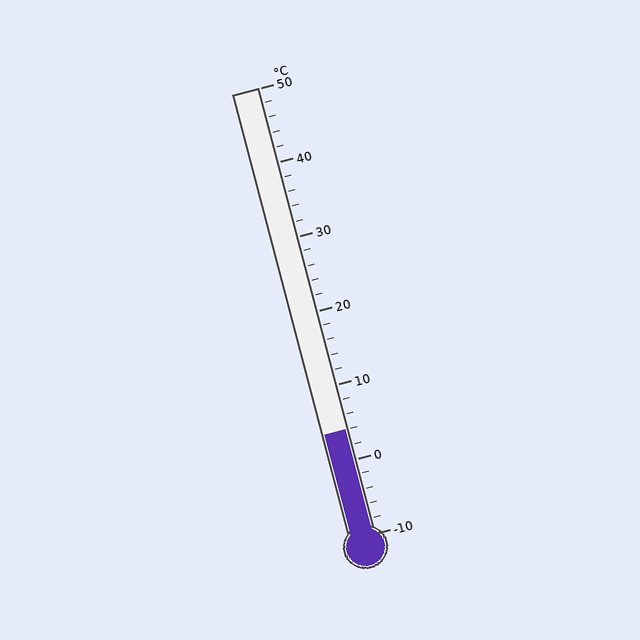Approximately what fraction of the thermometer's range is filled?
The thermometer is filled to approximately 25% of its range.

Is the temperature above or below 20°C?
The temperature is below 20°C.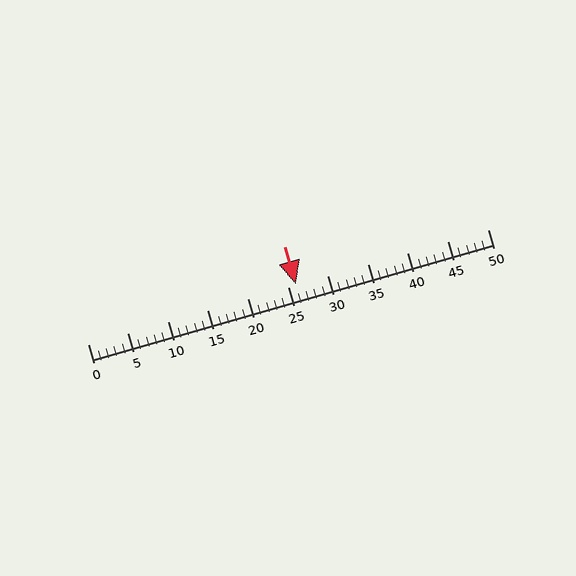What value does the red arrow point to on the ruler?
The red arrow points to approximately 26.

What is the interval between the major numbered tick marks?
The major tick marks are spaced 5 units apart.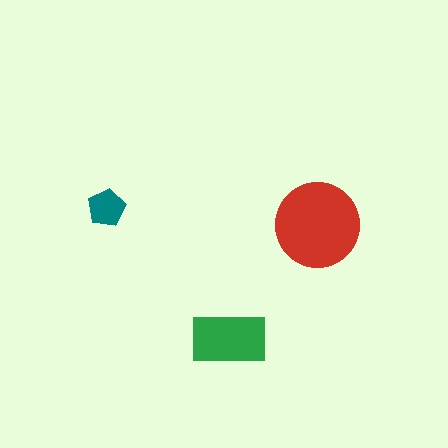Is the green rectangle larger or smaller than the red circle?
Smaller.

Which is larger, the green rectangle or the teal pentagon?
The green rectangle.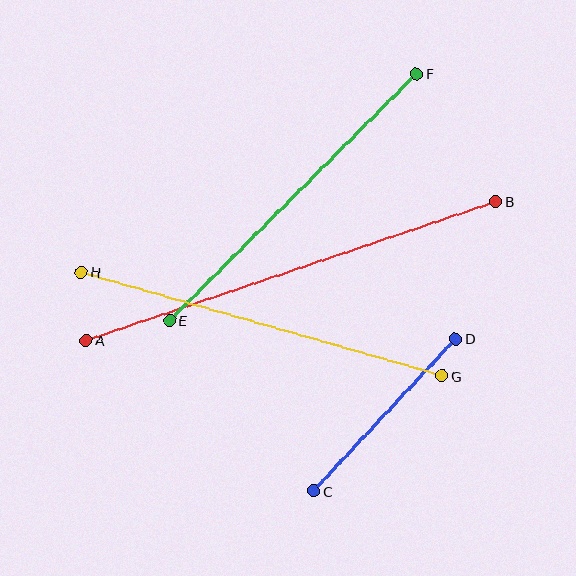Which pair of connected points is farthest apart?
Points A and B are farthest apart.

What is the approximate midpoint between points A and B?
The midpoint is at approximately (291, 271) pixels.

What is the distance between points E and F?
The distance is approximately 349 pixels.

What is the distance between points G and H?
The distance is approximately 375 pixels.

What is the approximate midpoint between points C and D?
The midpoint is at approximately (385, 415) pixels.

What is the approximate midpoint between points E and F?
The midpoint is at approximately (293, 197) pixels.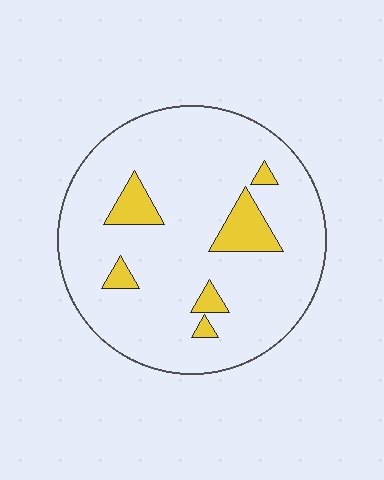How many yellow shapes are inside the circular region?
6.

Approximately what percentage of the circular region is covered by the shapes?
Approximately 10%.